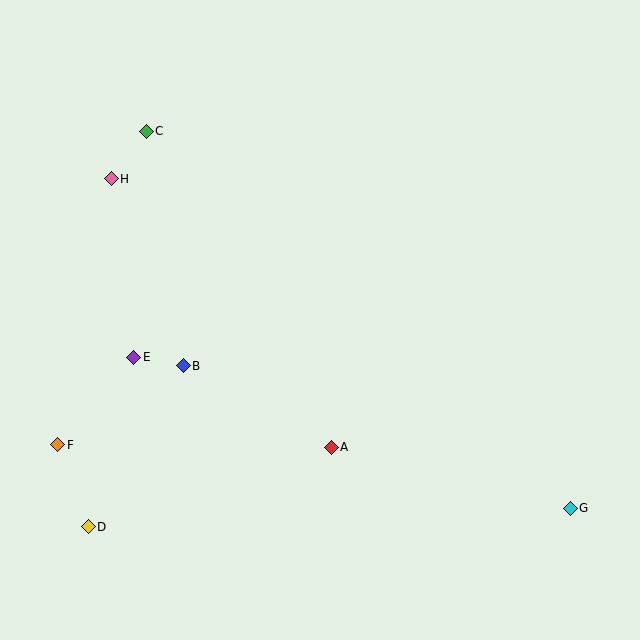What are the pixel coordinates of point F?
Point F is at (58, 445).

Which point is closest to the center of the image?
Point A at (331, 447) is closest to the center.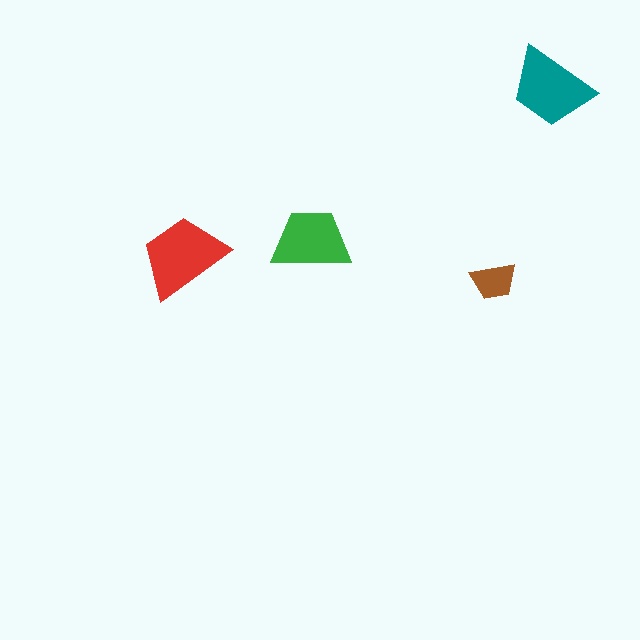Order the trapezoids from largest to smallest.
the red one, the teal one, the green one, the brown one.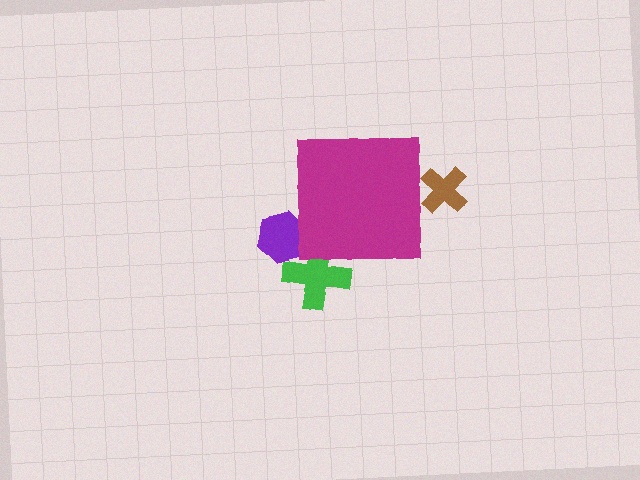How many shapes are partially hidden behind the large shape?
3 shapes are partially hidden.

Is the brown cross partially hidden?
Yes, the brown cross is partially hidden behind the magenta square.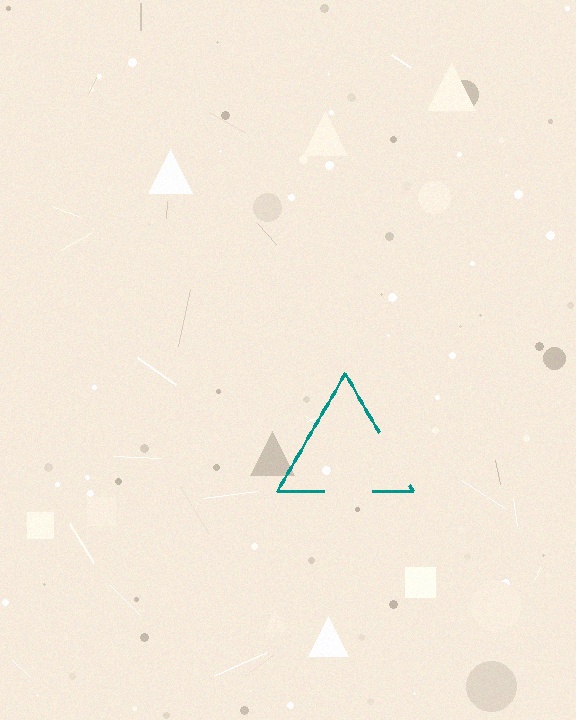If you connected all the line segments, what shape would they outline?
They would outline a triangle.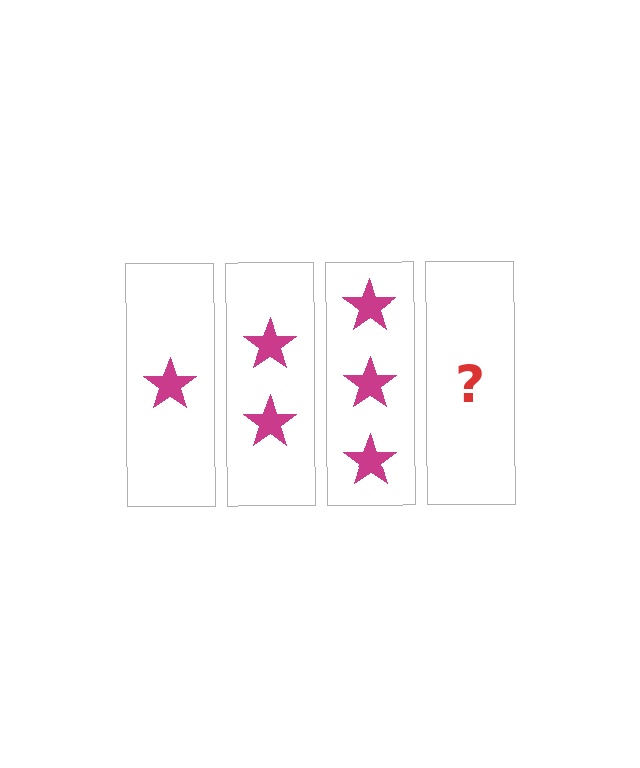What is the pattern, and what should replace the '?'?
The pattern is that each step adds one more star. The '?' should be 4 stars.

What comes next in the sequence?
The next element should be 4 stars.